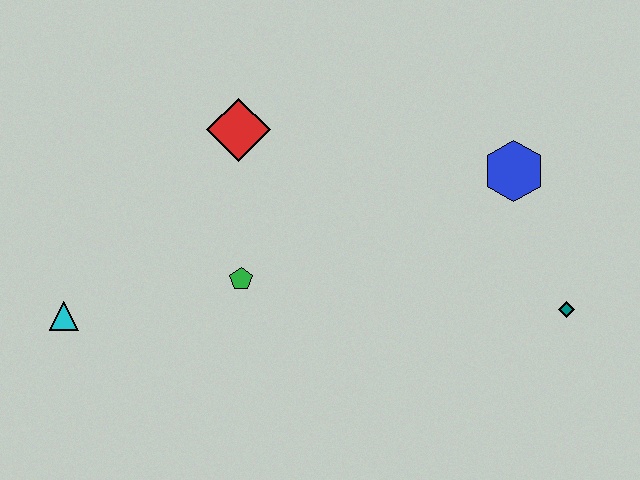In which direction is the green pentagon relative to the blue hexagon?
The green pentagon is to the left of the blue hexagon.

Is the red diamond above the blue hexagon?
Yes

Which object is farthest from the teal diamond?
The cyan triangle is farthest from the teal diamond.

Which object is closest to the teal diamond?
The blue hexagon is closest to the teal diamond.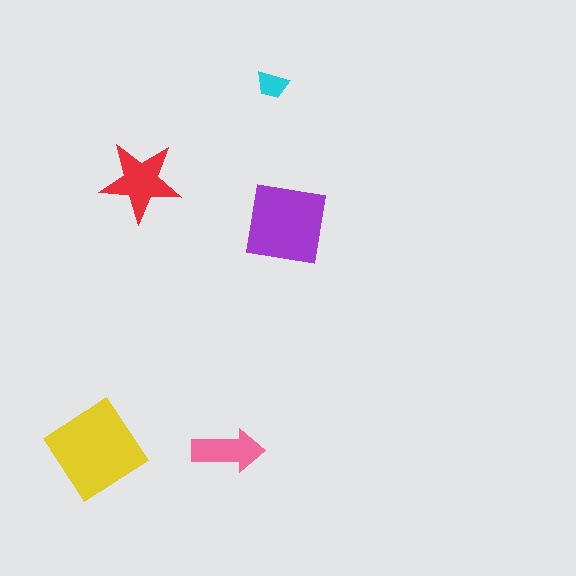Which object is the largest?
The yellow diamond.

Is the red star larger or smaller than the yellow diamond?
Smaller.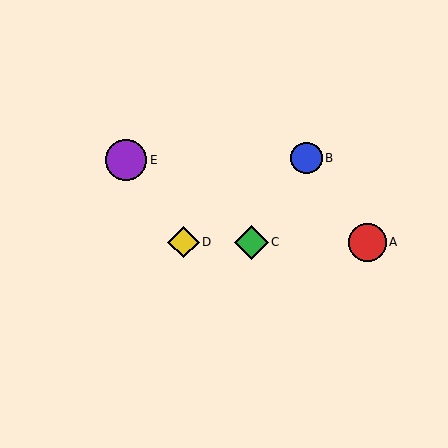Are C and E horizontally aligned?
No, C is at y≈242 and E is at y≈160.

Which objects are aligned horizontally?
Objects A, C, D are aligned horizontally.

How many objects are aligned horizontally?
3 objects (A, C, D) are aligned horizontally.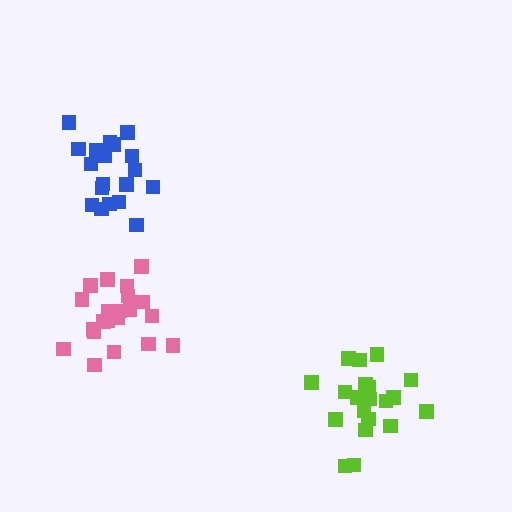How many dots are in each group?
Group 1: 21 dots, Group 2: 19 dots, Group 3: 20 dots (60 total).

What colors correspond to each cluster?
The clusters are colored: pink, blue, lime.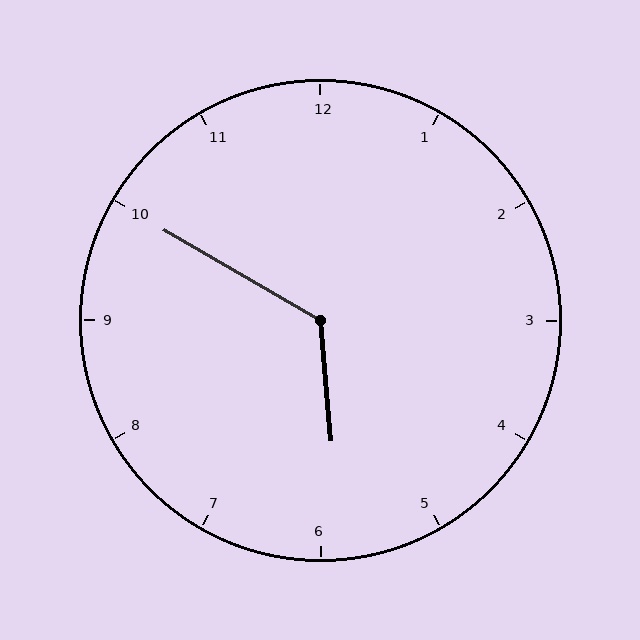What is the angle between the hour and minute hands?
Approximately 125 degrees.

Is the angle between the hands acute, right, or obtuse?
It is obtuse.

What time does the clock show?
5:50.